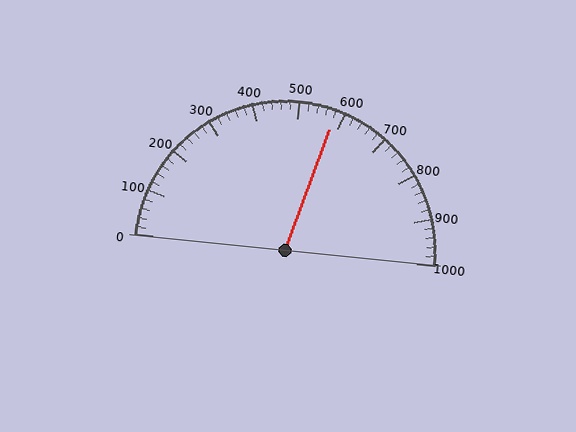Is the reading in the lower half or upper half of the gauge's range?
The reading is in the upper half of the range (0 to 1000).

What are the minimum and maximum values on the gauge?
The gauge ranges from 0 to 1000.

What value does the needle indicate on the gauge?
The needle indicates approximately 580.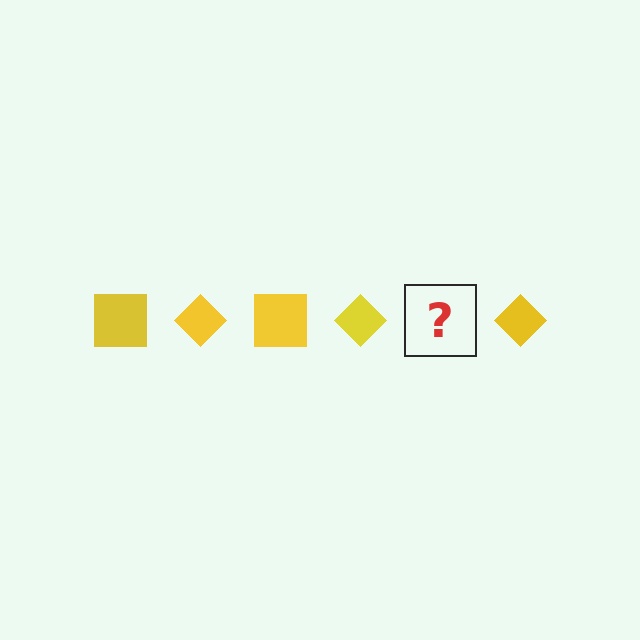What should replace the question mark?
The question mark should be replaced with a yellow square.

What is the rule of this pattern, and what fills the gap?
The rule is that the pattern cycles through square, diamond shapes in yellow. The gap should be filled with a yellow square.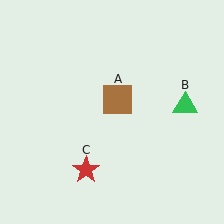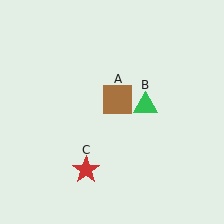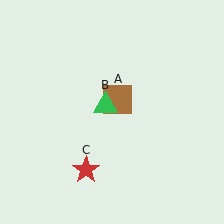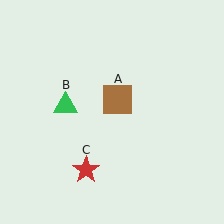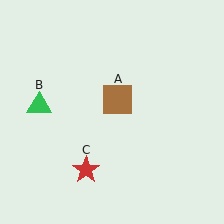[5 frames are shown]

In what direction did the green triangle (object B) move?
The green triangle (object B) moved left.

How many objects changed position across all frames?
1 object changed position: green triangle (object B).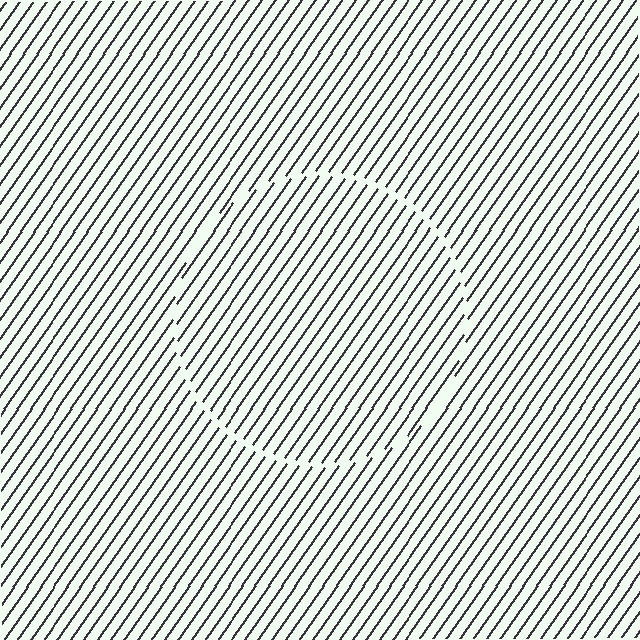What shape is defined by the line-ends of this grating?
An illusory circle. The interior of the shape contains the same grating, shifted by half a period — the contour is defined by the phase discontinuity where line-ends from the inner and outer gratings abut.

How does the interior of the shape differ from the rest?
The interior of the shape contains the same grating, shifted by half a period — the contour is defined by the phase discontinuity where line-ends from the inner and outer gratings abut.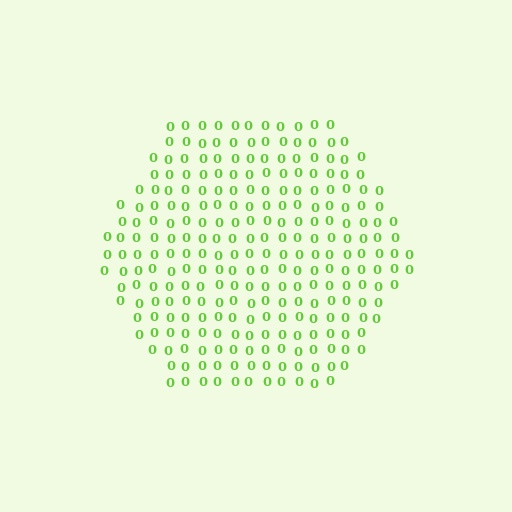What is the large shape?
The large shape is a hexagon.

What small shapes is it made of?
It is made of small digit 0's.